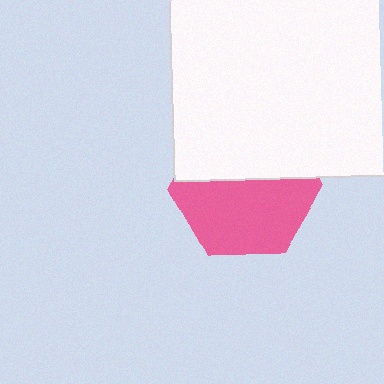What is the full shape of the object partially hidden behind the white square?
The partially hidden object is a pink hexagon.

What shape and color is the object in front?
The object in front is a white square.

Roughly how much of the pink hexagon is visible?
About half of it is visible (roughly 57%).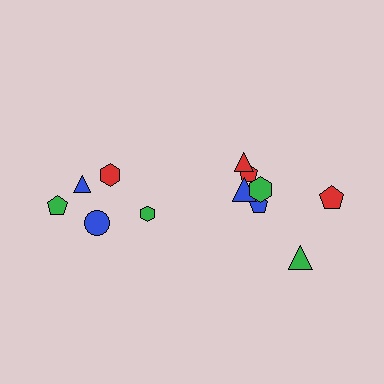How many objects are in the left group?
There are 5 objects.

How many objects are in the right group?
There are 7 objects.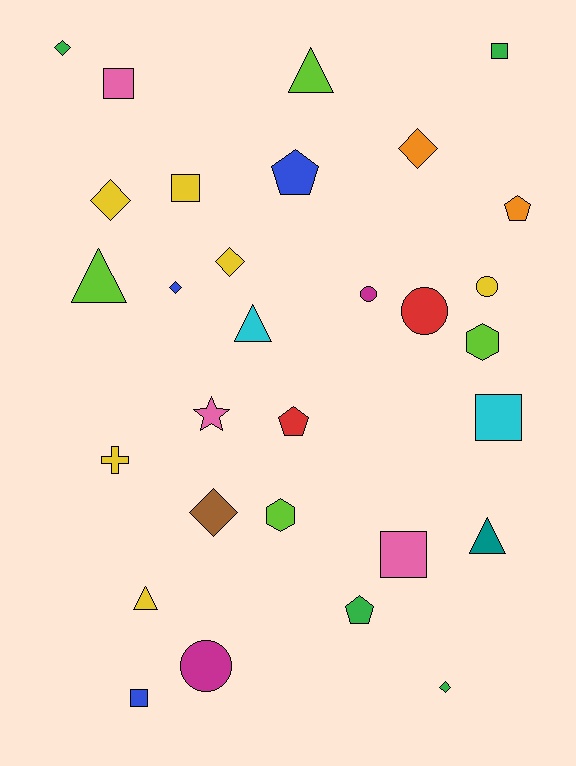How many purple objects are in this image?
There are no purple objects.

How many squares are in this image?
There are 6 squares.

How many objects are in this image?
There are 30 objects.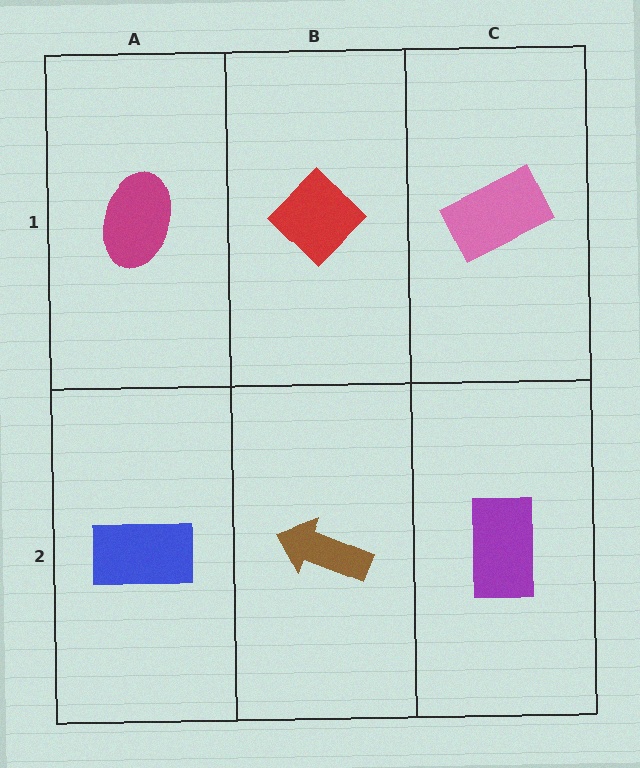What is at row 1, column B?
A red diamond.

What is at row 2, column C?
A purple rectangle.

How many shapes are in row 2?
3 shapes.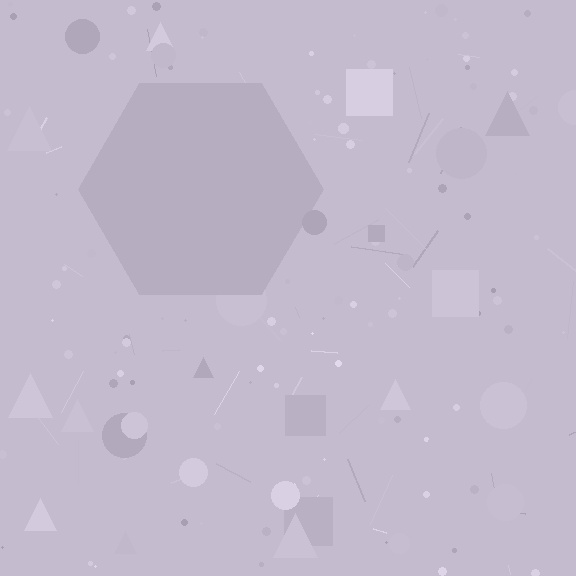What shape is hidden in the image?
A hexagon is hidden in the image.